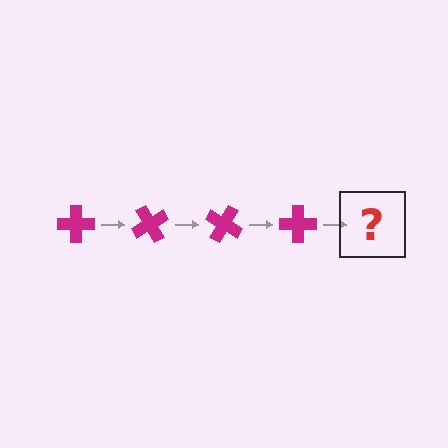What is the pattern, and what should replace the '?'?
The pattern is that the cross rotates 60 degrees each step. The '?' should be a magenta cross rotated 240 degrees.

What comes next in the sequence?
The next element should be a magenta cross rotated 240 degrees.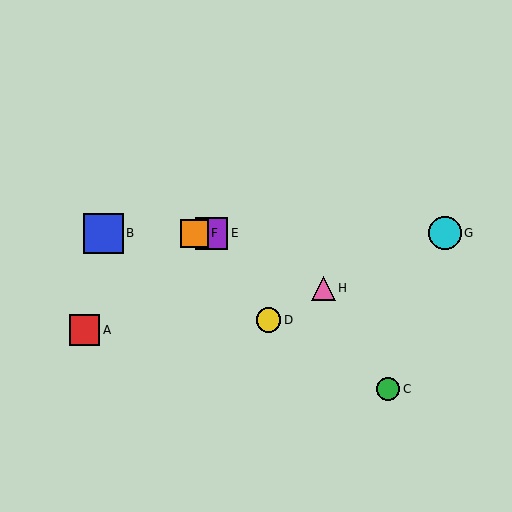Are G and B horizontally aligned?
Yes, both are at y≈233.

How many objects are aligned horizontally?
4 objects (B, E, F, G) are aligned horizontally.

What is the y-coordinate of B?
Object B is at y≈233.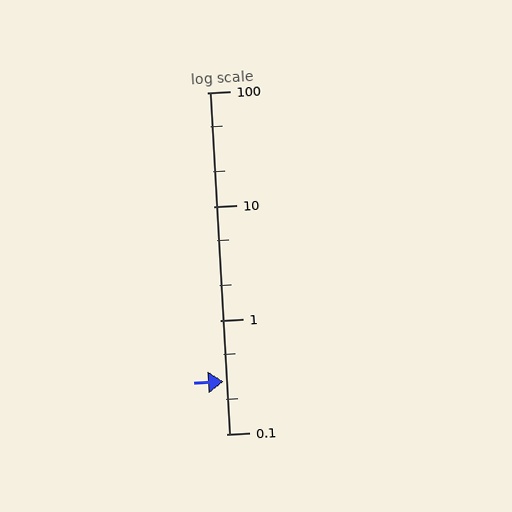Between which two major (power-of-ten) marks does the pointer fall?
The pointer is between 0.1 and 1.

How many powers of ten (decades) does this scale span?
The scale spans 3 decades, from 0.1 to 100.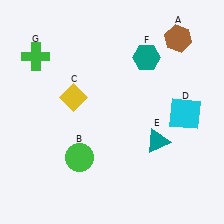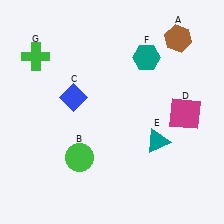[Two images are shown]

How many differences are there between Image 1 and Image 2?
There are 2 differences between the two images.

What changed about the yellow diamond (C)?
In Image 1, C is yellow. In Image 2, it changed to blue.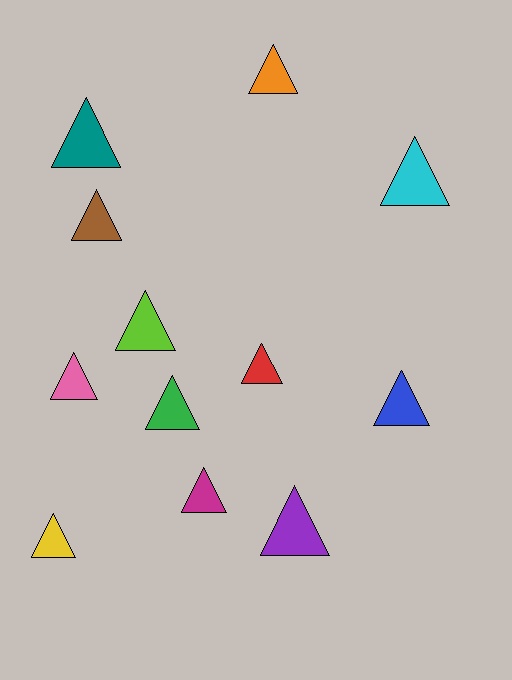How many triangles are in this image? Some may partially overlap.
There are 12 triangles.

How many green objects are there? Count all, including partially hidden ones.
There is 1 green object.